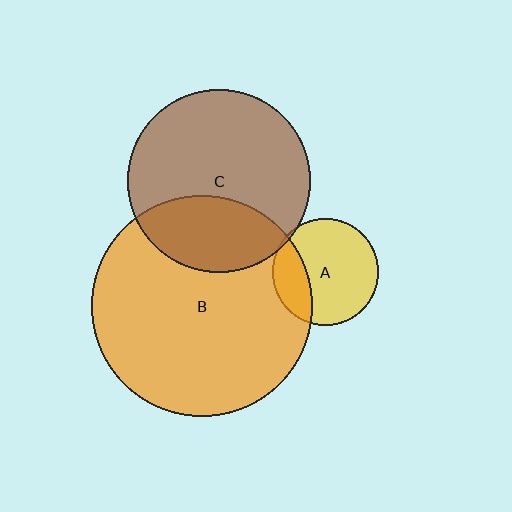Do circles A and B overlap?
Yes.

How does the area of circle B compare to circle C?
Approximately 1.5 times.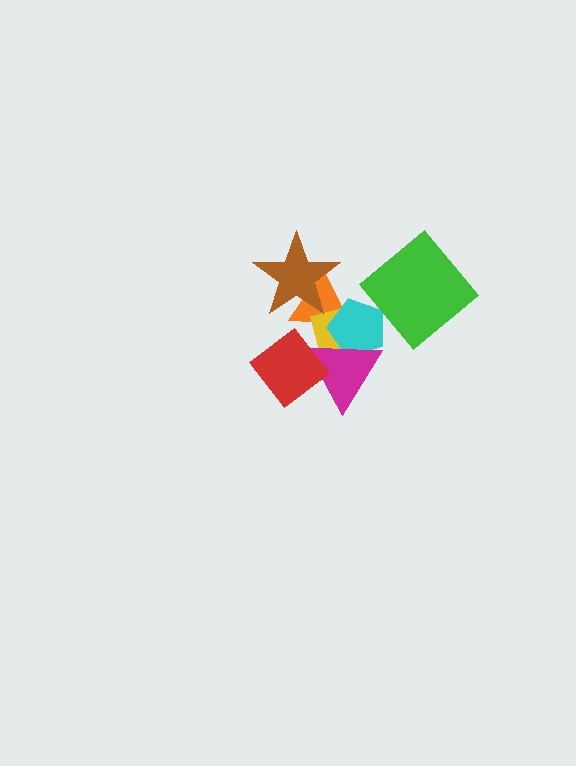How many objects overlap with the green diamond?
0 objects overlap with the green diamond.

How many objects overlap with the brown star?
2 objects overlap with the brown star.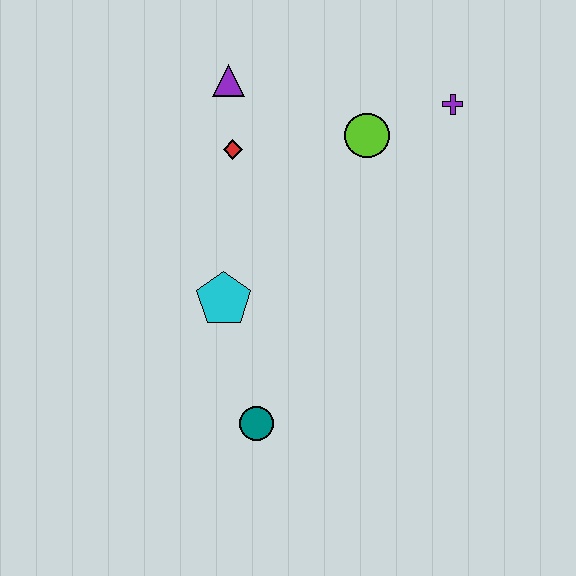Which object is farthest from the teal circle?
The purple cross is farthest from the teal circle.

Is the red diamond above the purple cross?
No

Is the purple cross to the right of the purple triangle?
Yes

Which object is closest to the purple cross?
The lime circle is closest to the purple cross.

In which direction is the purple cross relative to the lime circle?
The purple cross is to the right of the lime circle.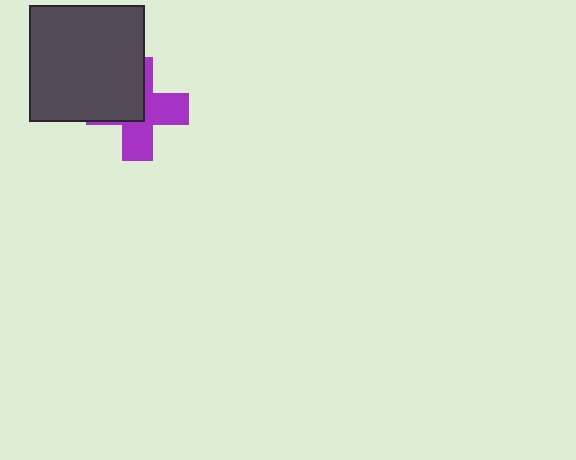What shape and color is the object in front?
The object in front is a dark gray square.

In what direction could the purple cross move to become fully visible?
The purple cross could move toward the lower-right. That would shift it out from behind the dark gray square entirely.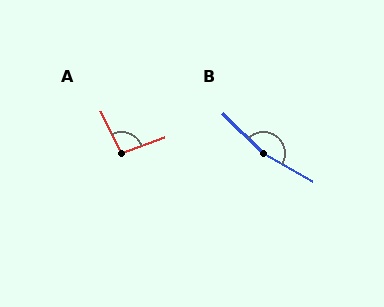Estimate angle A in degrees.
Approximately 96 degrees.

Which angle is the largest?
B, at approximately 166 degrees.